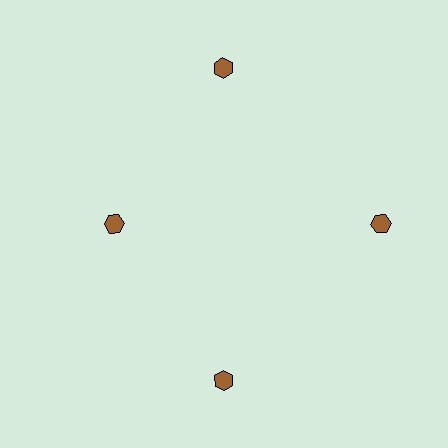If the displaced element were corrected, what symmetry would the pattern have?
It would have 4-fold rotational symmetry — the pattern would map onto itself every 90 degrees.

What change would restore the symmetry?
The symmetry would be restored by moving it outward, back onto the ring so that all 4 hexagons sit at equal angles and equal distance from the center.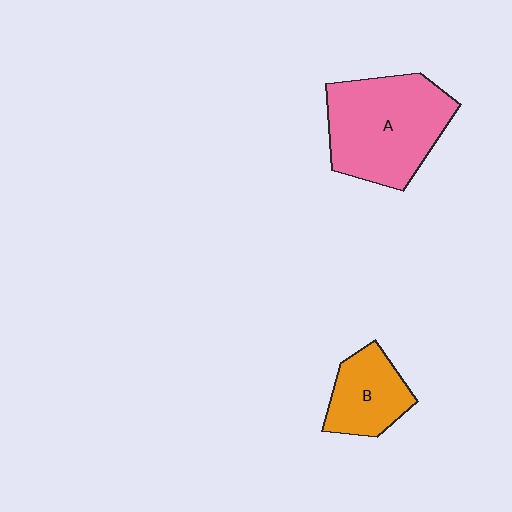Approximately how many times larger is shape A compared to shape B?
Approximately 2.0 times.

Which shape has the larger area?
Shape A (pink).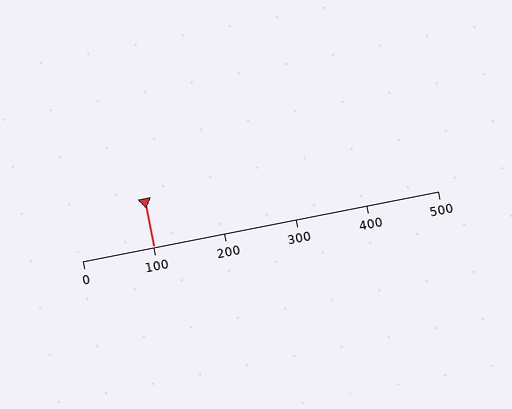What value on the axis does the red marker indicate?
The marker indicates approximately 100.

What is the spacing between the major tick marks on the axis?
The major ticks are spaced 100 apart.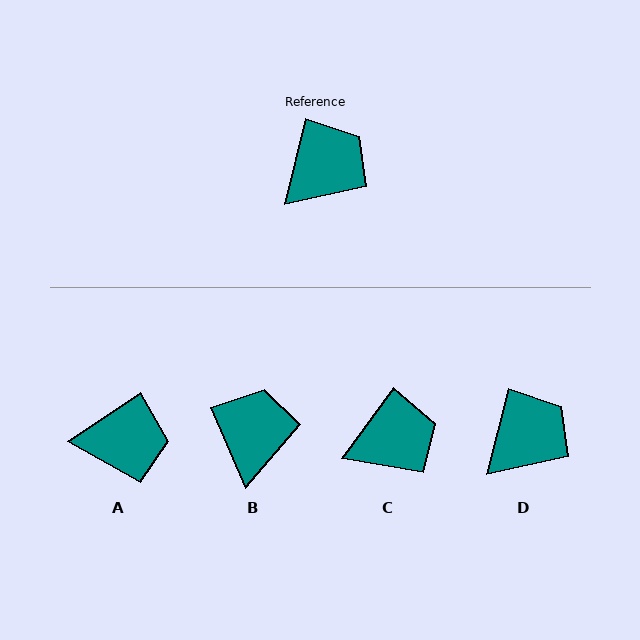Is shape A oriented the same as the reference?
No, it is off by about 42 degrees.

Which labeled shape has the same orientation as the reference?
D.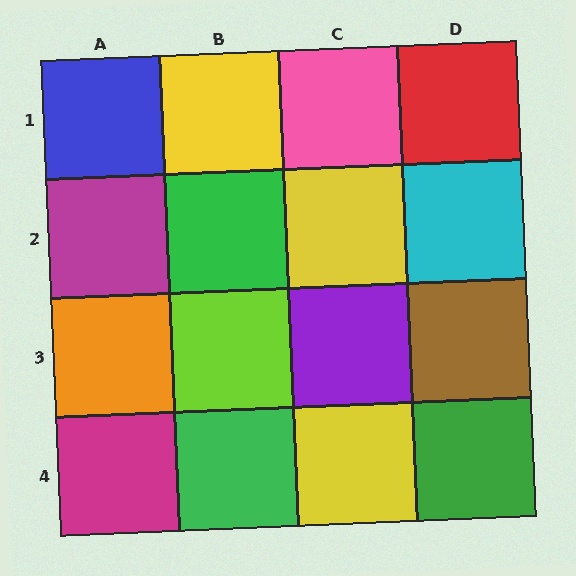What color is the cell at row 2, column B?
Green.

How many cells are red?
1 cell is red.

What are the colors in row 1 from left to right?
Blue, yellow, pink, red.